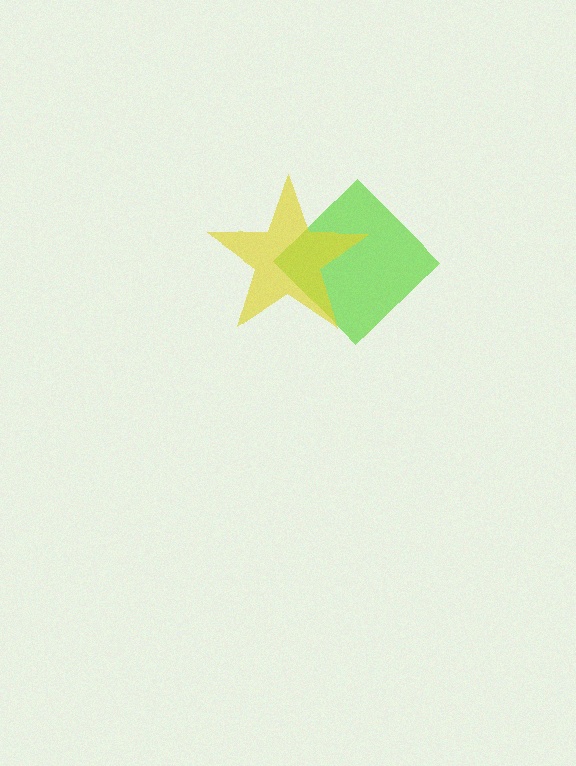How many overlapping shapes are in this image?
There are 2 overlapping shapes in the image.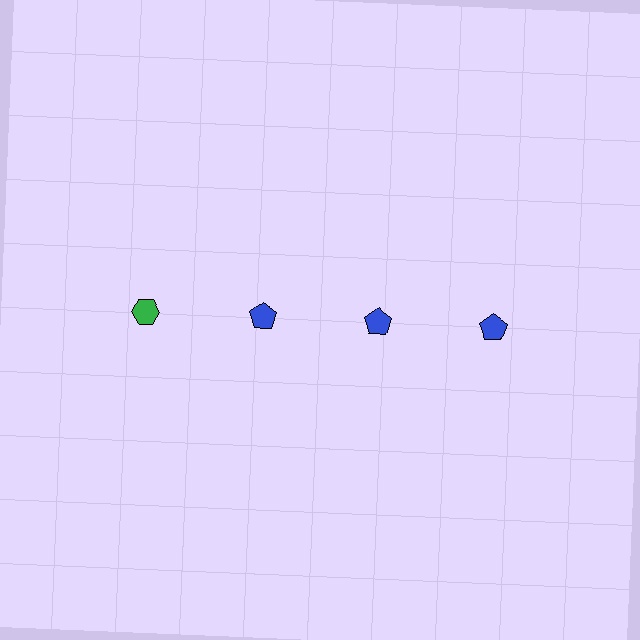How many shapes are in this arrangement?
There are 4 shapes arranged in a grid pattern.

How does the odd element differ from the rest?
It differs in both color (green instead of blue) and shape (hexagon instead of pentagon).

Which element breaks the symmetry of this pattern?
The green hexagon in the top row, leftmost column breaks the symmetry. All other shapes are blue pentagons.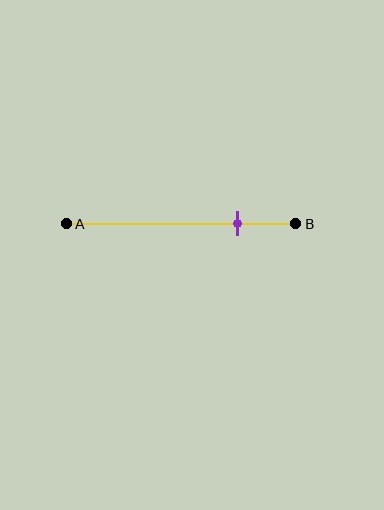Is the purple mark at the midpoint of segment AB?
No, the mark is at about 75% from A, not at the 50% midpoint.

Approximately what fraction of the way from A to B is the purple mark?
The purple mark is approximately 75% of the way from A to B.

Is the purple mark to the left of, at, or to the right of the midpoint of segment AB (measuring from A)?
The purple mark is to the right of the midpoint of segment AB.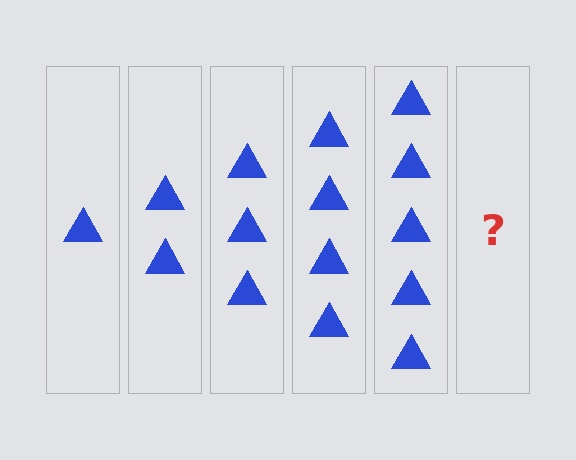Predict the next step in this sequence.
The next step is 6 triangles.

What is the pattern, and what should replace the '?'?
The pattern is that each step adds one more triangle. The '?' should be 6 triangles.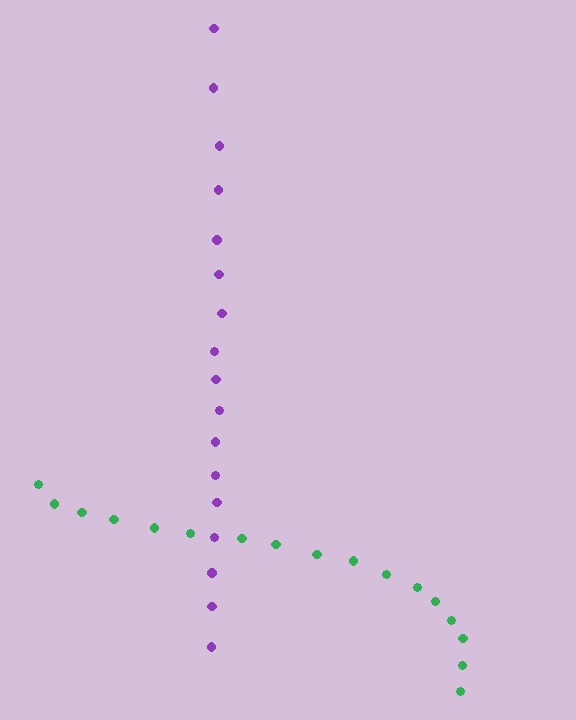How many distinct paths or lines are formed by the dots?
There are 2 distinct paths.